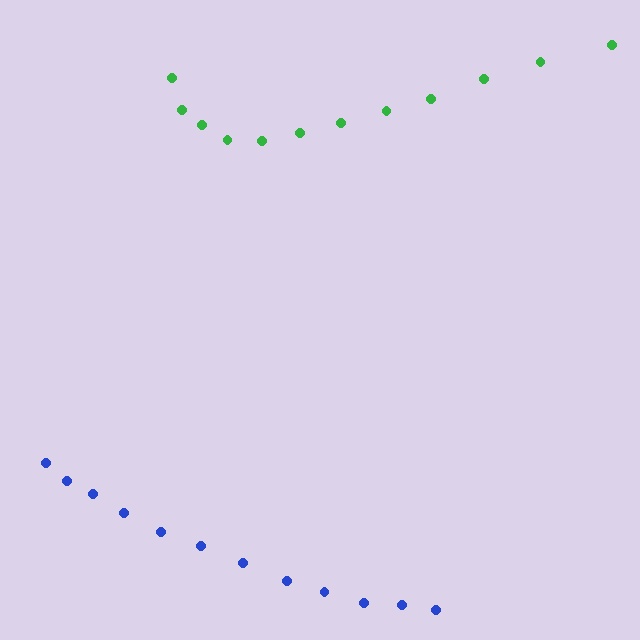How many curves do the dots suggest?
There are 2 distinct paths.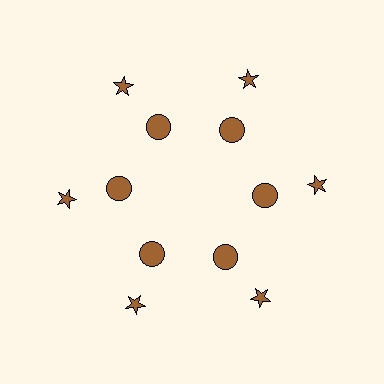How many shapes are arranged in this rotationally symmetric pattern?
There are 12 shapes, arranged in 6 groups of 2.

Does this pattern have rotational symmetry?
Yes, this pattern has 6-fold rotational symmetry. It looks the same after rotating 60 degrees around the center.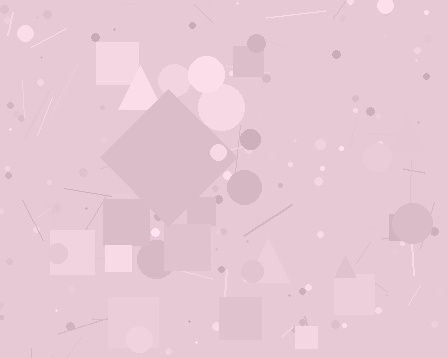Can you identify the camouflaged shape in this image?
The camouflaged shape is a diamond.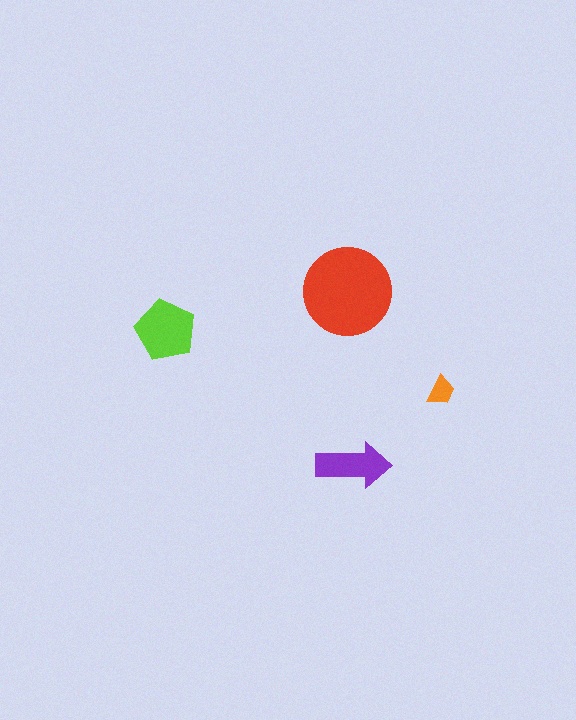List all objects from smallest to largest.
The orange trapezoid, the purple arrow, the lime pentagon, the red circle.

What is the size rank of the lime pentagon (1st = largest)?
2nd.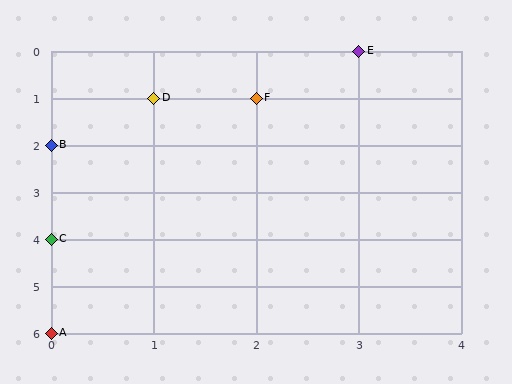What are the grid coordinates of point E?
Point E is at grid coordinates (3, 0).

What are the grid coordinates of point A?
Point A is at grid coordinates (0, 6).